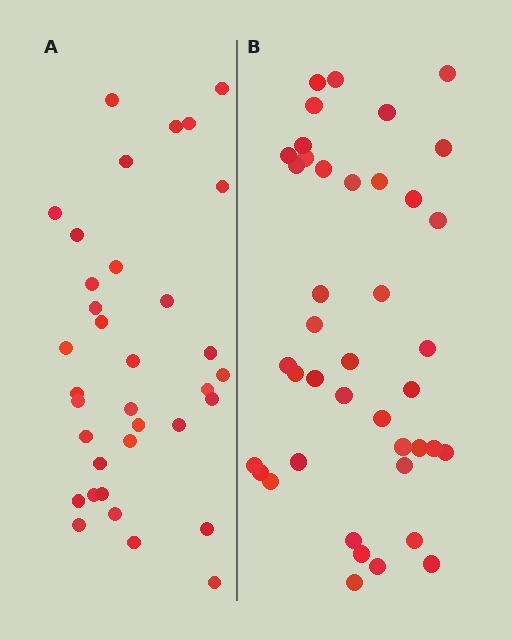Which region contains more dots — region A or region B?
Region B (the right region) has more dots.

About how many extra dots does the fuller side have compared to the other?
Region B has about 6 more dots than region A.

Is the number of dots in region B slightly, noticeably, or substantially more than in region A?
Region B has only slightly more — the two regions are fairly close. The ratio is roughly 1.2 to 1.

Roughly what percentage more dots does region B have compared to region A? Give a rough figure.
About 15% more.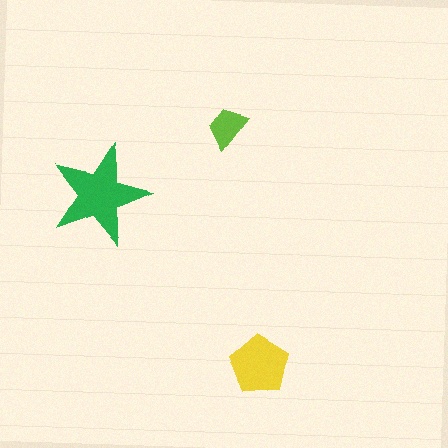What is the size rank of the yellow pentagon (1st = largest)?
2nd.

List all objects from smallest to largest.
The lime trapezoid, the yellow pentagon, the green star.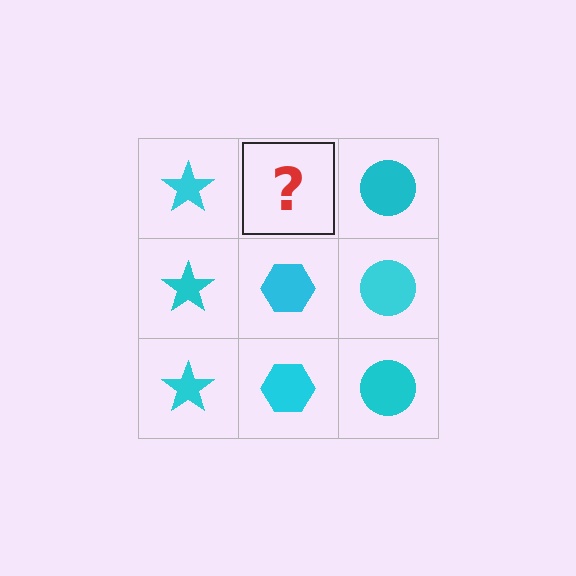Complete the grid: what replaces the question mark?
The question mark should be replaced with a cyan hexagon.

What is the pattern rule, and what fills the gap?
The rule is that each column has a consistent shape. The gap should be filled with a cyan hexagon.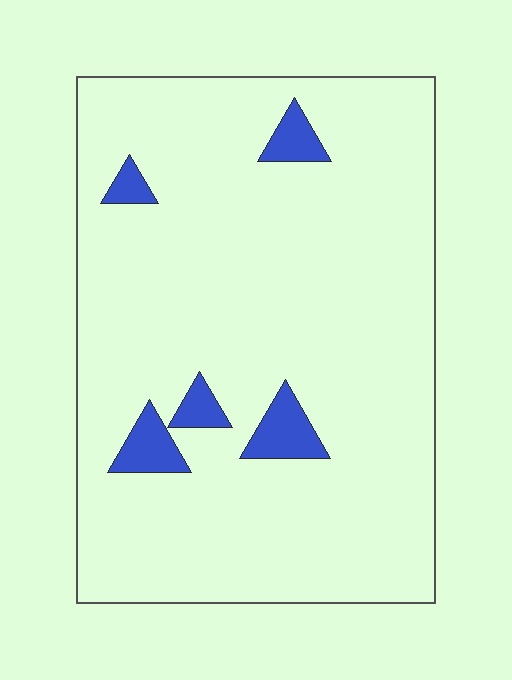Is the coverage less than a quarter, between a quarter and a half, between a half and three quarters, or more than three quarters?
Less than a quarter.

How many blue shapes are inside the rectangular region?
5.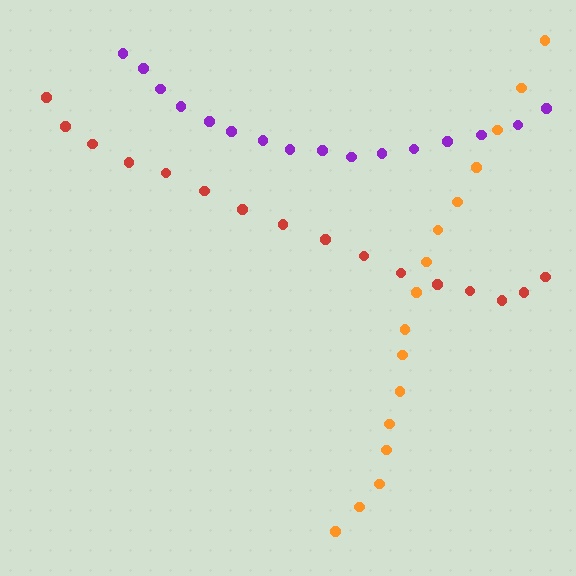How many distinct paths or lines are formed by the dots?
There are 3 distinct paths.